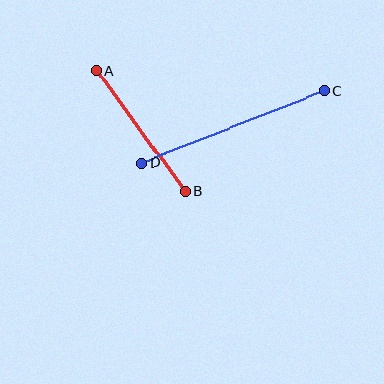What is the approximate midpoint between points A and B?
The midpoint is at approximately (141, 131) pixels.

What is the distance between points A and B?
The distance is approximately 150 pixels.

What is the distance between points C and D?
The distance is approximately 196 pixels.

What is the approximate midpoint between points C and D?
The midpoint is at approximately (233, 127) pixels.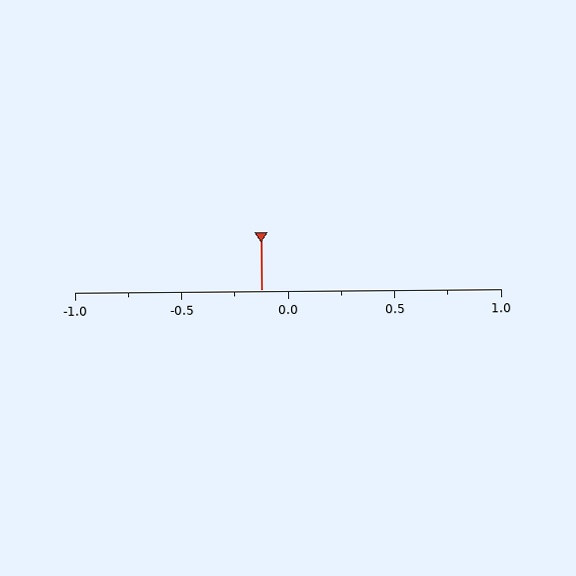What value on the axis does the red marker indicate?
The marker indicates approximately -0.12.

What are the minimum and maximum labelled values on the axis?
The axis runs from -1.0 to 1.0.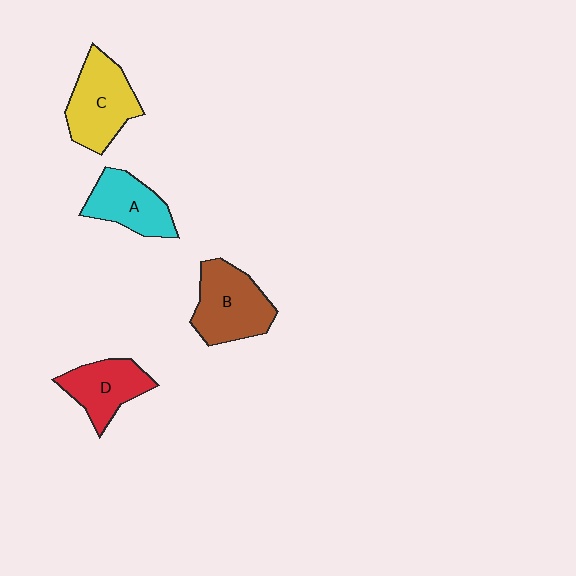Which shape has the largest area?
Shape B (brown).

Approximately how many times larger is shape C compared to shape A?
Approximately 1.2 times.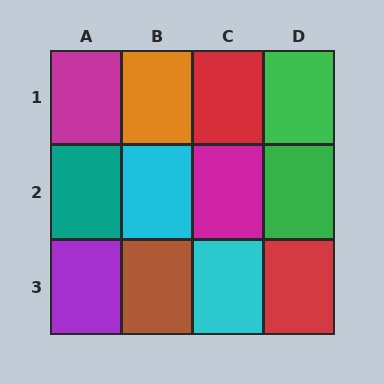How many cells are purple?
1 cell is purple.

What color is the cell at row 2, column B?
Cyan.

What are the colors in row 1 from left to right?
Magenta, orange, red, green.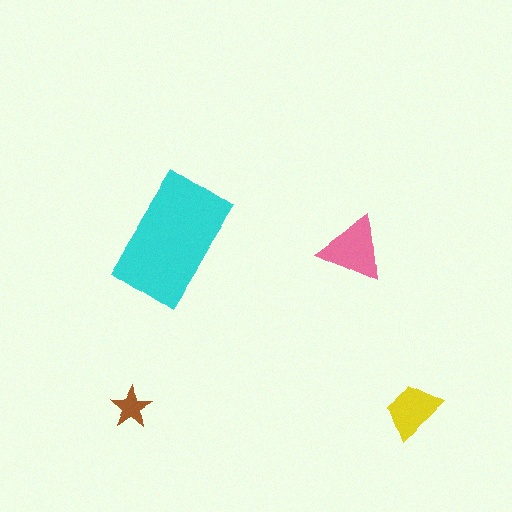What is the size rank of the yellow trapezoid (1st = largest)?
3rd.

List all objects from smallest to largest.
The brown star, the yellow trapezoid, the pink triangle, the cyan rectangle.